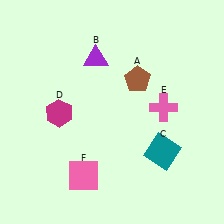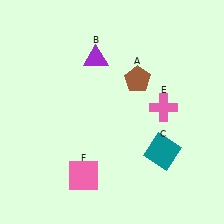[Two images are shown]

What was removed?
The magenta hexagon (D) was removed in Image 2.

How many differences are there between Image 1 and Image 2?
There is 1 difference between the two images.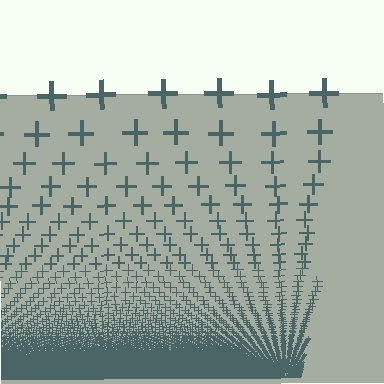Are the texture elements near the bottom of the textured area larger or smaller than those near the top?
Smaller. The gradient is inverted — elements near the bottom are smaller and denser.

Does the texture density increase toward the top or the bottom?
Density increases toward the bottom.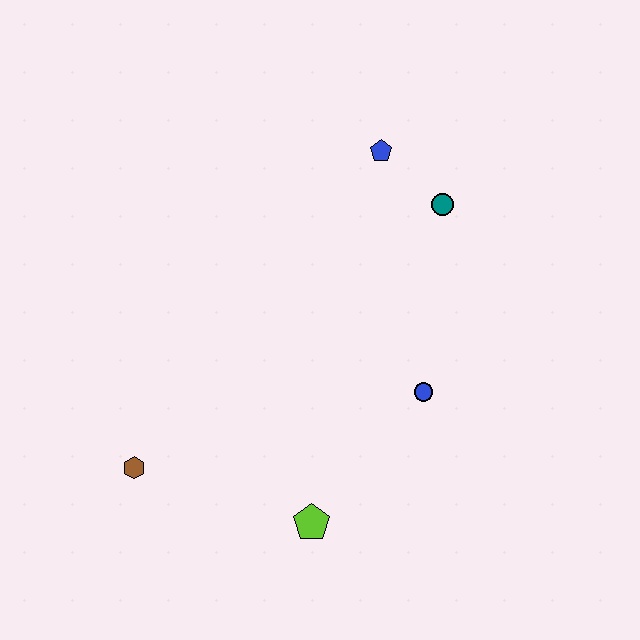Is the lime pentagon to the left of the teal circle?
Yes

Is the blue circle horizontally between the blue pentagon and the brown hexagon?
No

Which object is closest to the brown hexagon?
The lime pentagon is closest to the brown hexagon.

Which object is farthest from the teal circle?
The brown hexagon is farthest from the teal circle.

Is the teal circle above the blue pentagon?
No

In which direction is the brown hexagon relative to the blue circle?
The brown hexagon is to the left of the blue circle.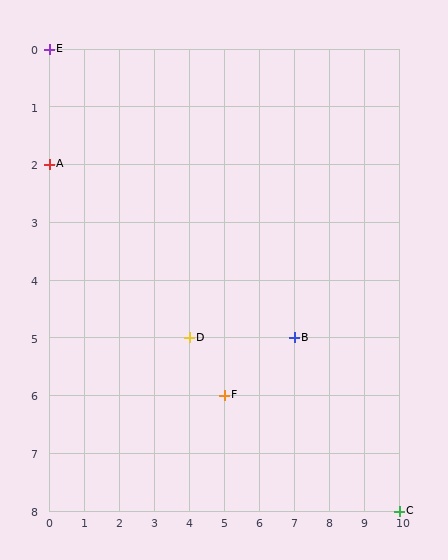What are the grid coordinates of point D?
Point D is at grid coordinates (4, 5).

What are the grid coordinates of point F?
Point F is at grid coordinates (5, 6).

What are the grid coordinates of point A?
Point A is at grid coordinates (0, 2).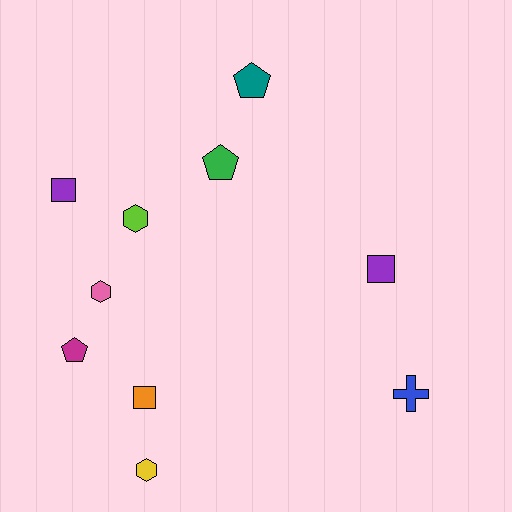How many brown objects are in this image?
There are no brown objects.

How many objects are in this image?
There are 10 objects.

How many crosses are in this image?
There is 1 cross.